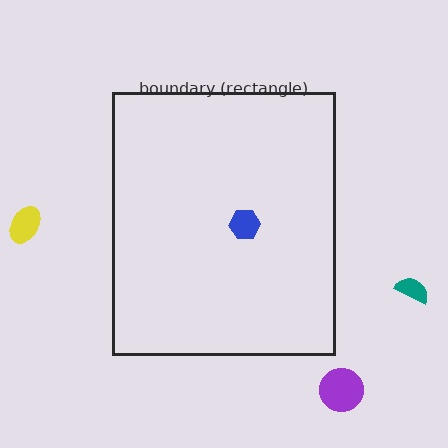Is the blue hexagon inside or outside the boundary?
Inside.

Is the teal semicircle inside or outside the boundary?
Outside.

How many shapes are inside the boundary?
1 inside, 3 outside.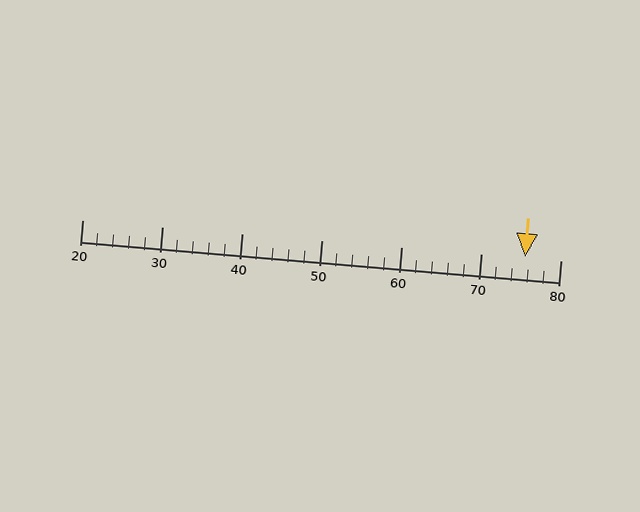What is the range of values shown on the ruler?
The ruler shows values from 20 to 80.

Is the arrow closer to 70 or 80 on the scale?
The arrow is closer to 80.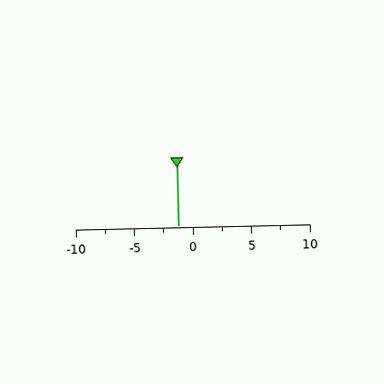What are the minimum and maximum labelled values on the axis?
The axis runs from -10 to 10.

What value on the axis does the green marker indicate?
The marker indicates approximately -1.2.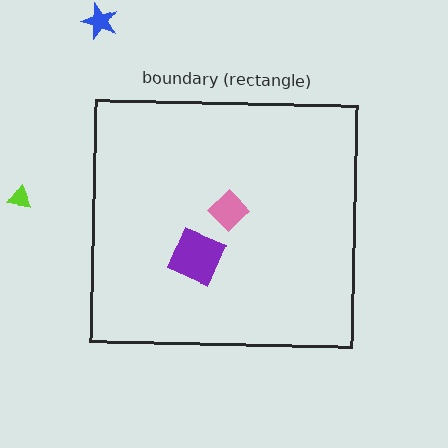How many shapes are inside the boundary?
2 inside, 2 outside.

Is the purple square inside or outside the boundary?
Inside.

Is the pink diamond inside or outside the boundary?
Inside.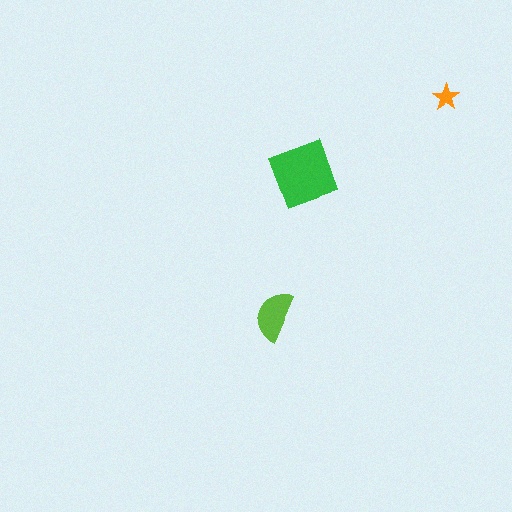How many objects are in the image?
There are 3 objects in the image.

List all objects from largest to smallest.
The green square, the lime semicircle, the orange star.